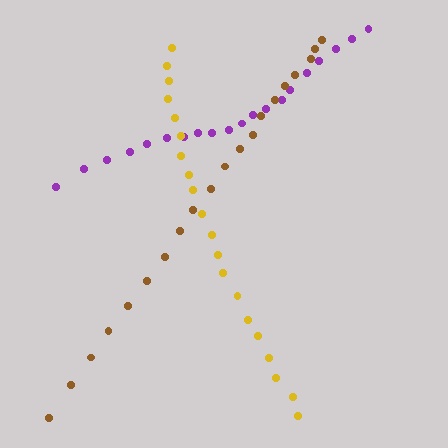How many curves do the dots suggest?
There are 3 distinct paths.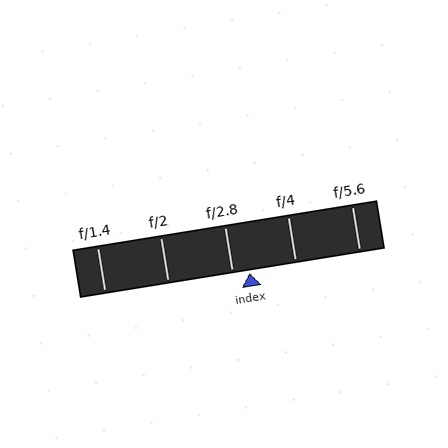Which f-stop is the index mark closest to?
The index mark is closest to f/2.8.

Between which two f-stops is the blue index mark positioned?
The index mark is between f/2.8 and f/4.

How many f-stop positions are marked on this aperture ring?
There are 5 f-stop positions marked.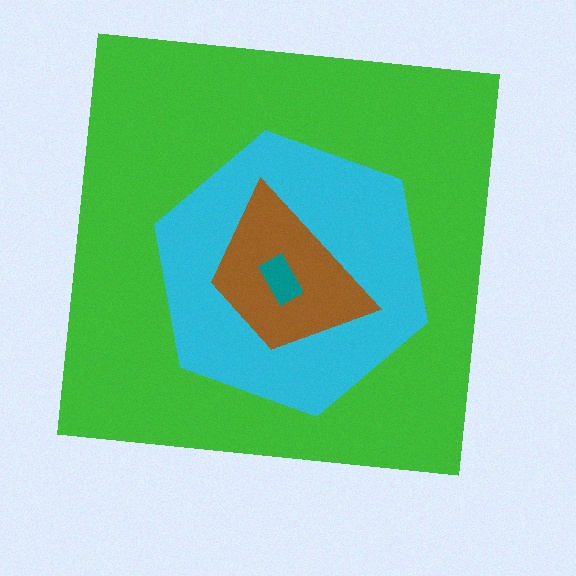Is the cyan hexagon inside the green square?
Yes.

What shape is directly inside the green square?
The cyan hexagon.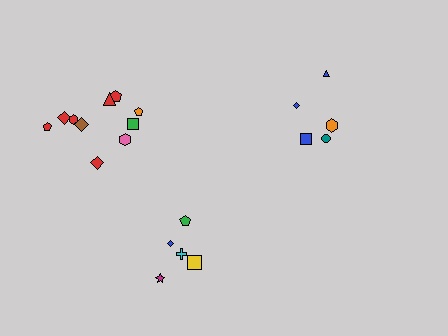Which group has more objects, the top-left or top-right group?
The top-left group.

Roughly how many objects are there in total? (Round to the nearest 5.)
Roughly 20 objects in total.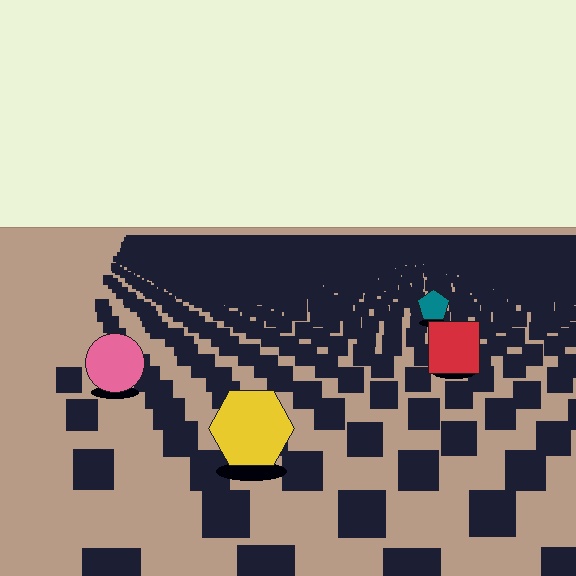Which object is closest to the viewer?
The yellow hexagon is closest. The texture marks near it are larger and more spread out.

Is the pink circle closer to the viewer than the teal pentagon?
Yes. The pink circle is closer — you can tell from the texture gradient: the ground texture is coarser near it.